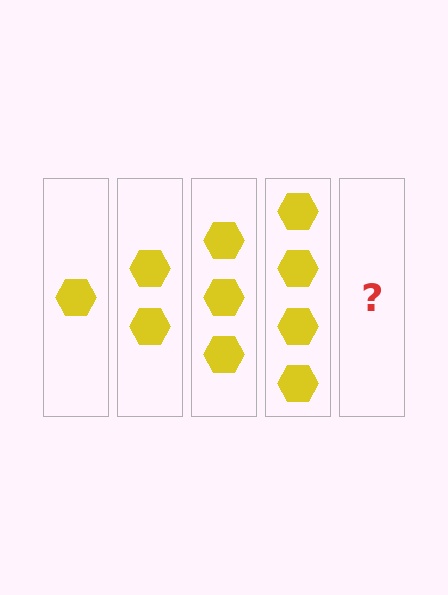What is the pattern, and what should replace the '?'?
The pattern is that each step adds one more hexagon. The '?' should be 5 hexagons.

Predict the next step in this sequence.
The next step is 5 hexagons.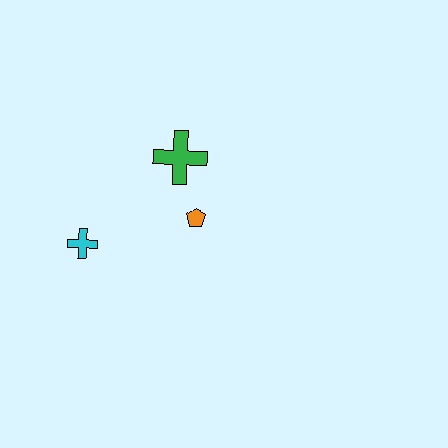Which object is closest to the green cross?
The orange pentagon is closest to the green cross.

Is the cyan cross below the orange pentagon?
Yes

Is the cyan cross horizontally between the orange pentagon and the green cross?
No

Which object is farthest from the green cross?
The cyan cross is farthest from the green cross.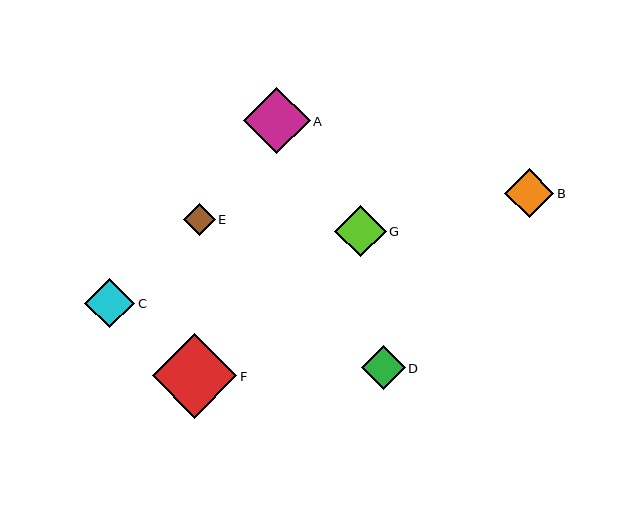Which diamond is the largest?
Diamond F is the largest with a size of approximately 85 pixels.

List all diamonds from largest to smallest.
From largest to smallest: F, A, G, C, B, D, E.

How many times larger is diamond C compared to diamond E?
Diamond C is approximately 1.6 times the size of diamond E.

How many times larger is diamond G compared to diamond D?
Diamond G is approximately 1.2 times the size of diamond D.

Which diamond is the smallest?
Diamond E is the smallest with a size of approximately 32 pixels.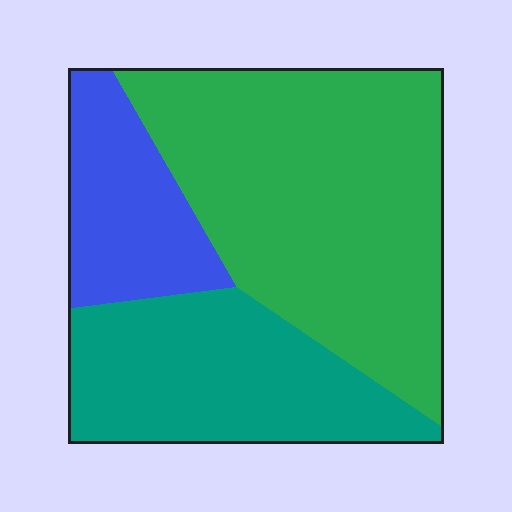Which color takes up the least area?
Blue, at roughly 20%.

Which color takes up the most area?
Green, at roughly 50%.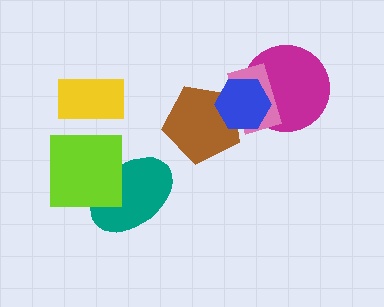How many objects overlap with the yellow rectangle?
0 objects overlap with the yellow rectangle.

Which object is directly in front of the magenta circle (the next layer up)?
The pink rectangle is directly in front of the magenta circle.